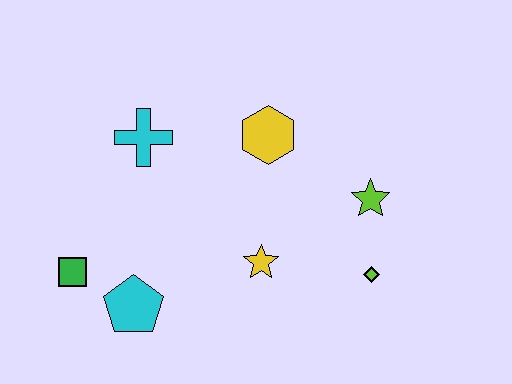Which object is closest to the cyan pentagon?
The green square is closest to the cyan pentagon.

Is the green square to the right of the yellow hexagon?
No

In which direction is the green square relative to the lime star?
The green square is to the left of the lime star.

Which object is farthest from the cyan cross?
The lime diamond is farthest from the cyan cross.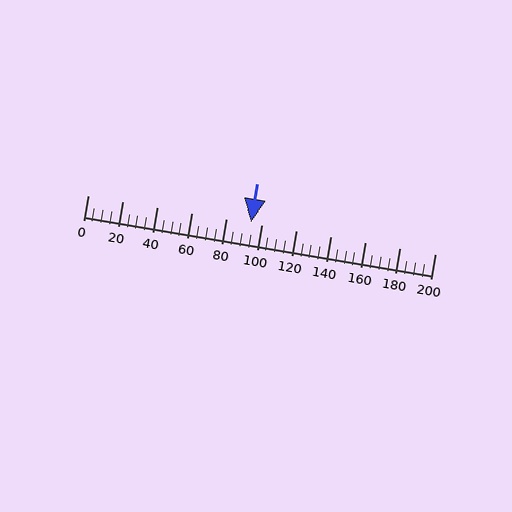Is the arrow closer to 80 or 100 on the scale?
The arrow is closer to 100.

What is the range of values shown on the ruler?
The ruler shows values from 0 to 200.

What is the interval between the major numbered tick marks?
The major tick marks are spaced 20 units apart.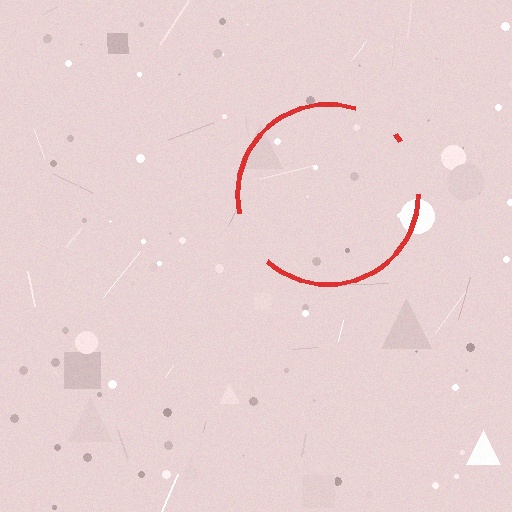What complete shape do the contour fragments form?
The contour fragments form a circle.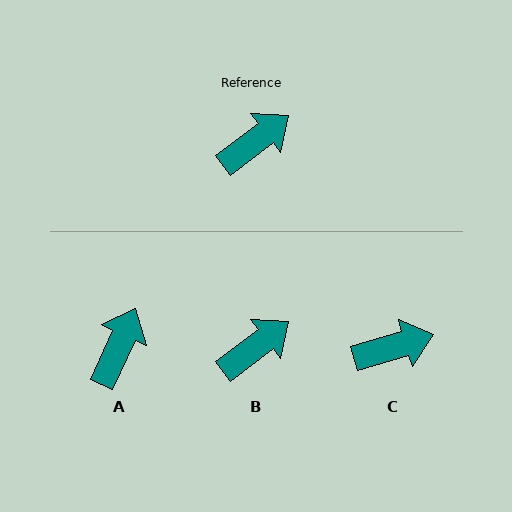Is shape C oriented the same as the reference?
No, it is off by about 21 degrees.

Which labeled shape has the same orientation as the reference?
B.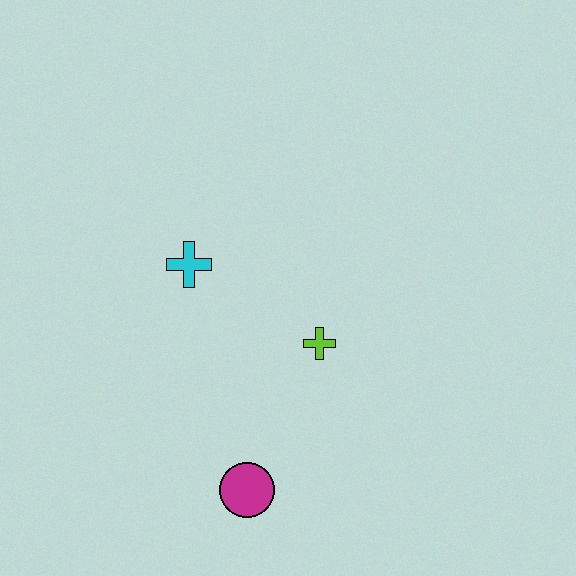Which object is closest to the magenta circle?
The lime cross is closest to the magenta circle.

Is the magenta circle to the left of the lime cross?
Yes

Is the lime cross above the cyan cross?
No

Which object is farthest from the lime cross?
The magenta circle is farthest from the lime cross.